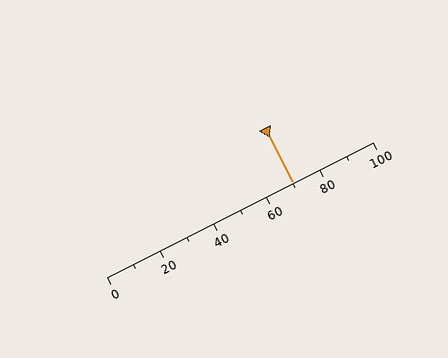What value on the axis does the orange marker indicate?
The marker indicates approximately 70.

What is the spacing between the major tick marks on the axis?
The major ticks are spaced 20 apart.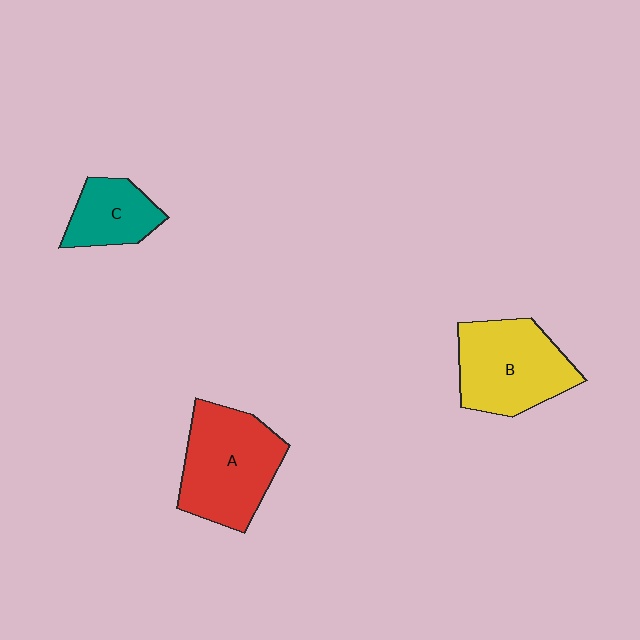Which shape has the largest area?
Shape A (red).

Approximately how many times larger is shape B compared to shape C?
Approximately 1.8 times.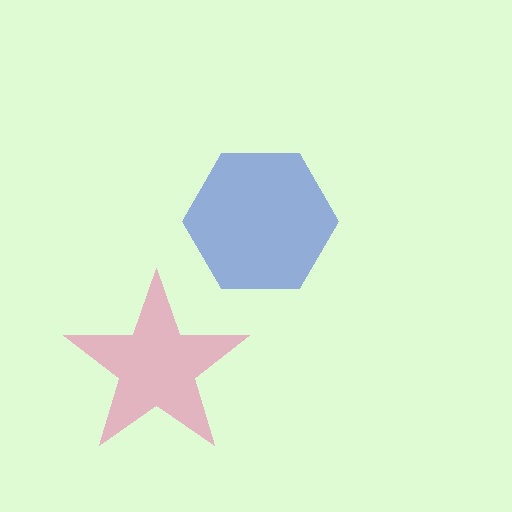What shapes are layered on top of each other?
The layered shapes are: a blue hexagon, a pink star.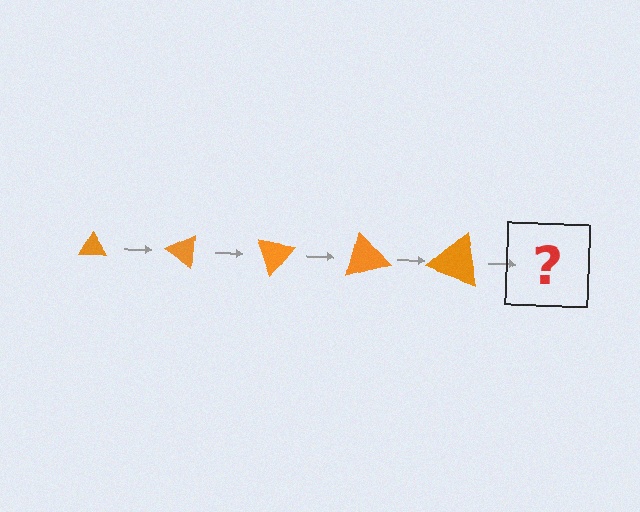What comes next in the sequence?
The next element should be a triangle, larger than the previous one and rotated 175 degrees from the start.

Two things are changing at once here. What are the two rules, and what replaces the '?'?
The two rules are that the triangle grows larger each step and it rotates 35 degrees each step. The '?' should be a triangle, larger than the previous one and rotated 175 degrees from the start.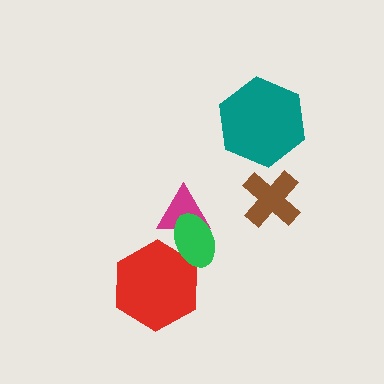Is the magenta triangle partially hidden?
Yes, it is partially covered by another shape.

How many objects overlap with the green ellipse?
2 objects overlap with the green ellipse.